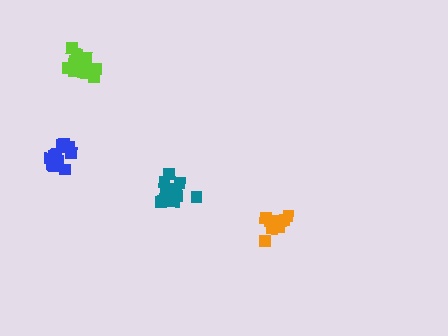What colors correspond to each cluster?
The clusters are colored: teal, orange, lime, blue.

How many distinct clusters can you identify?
There are 4 distinct clusters.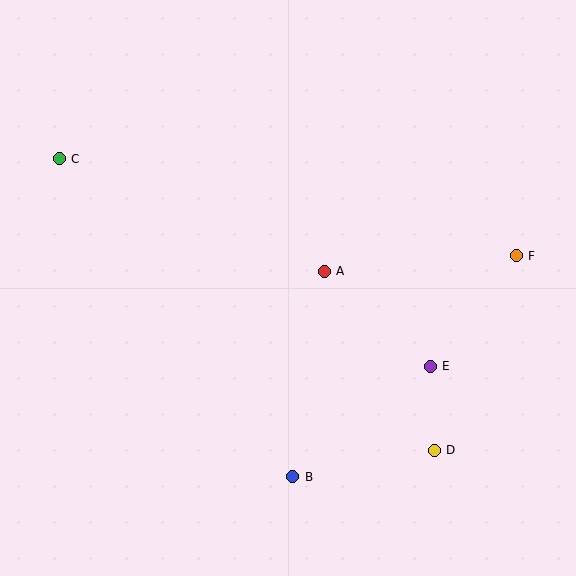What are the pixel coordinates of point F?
Point F is at (516, 256).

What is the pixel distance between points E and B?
The distance between E and B is 177 pixels.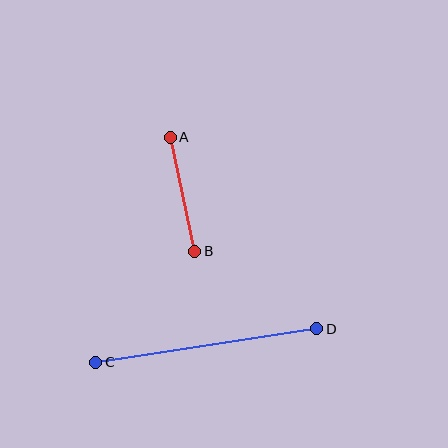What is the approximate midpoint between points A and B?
The midpoint is at approximately (182, 194) pixels.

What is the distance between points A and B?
The distance is approximately 117 pixels.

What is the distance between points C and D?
The distance is approximately 223 pixels.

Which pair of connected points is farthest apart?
Points C and D are farthest apart.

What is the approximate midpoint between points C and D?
The midpoint is at approximately (206, 345) pixels.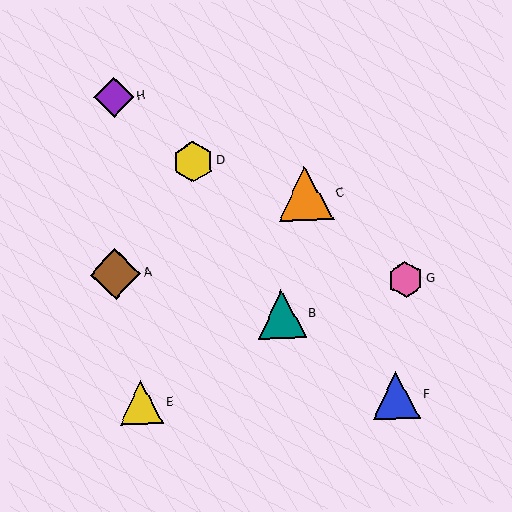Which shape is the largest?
The orange triangle (labeled C) is the largest.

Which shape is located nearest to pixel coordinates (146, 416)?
The yellow triangle (labeled E) at (141, 402) is nearest to that location.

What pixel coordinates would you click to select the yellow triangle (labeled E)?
Click at (141, 402) to select the yellow triangle E.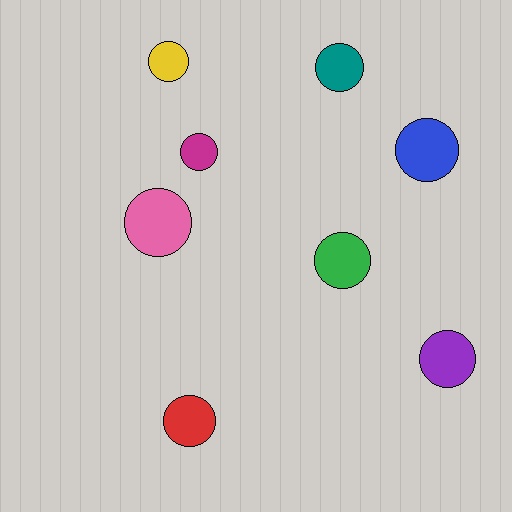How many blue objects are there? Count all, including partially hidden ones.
There is 1 blue object.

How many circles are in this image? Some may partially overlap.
There are 8 circles.